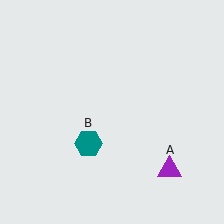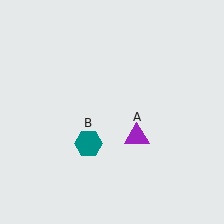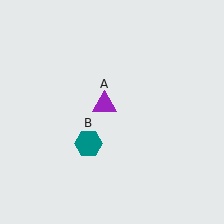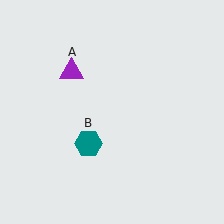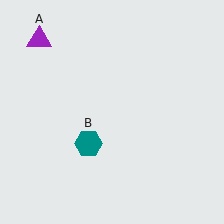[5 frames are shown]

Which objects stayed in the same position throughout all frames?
Teal hexagon (object B) remained stationary.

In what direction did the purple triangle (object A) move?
The purple triangle (object A) moved up and to the left.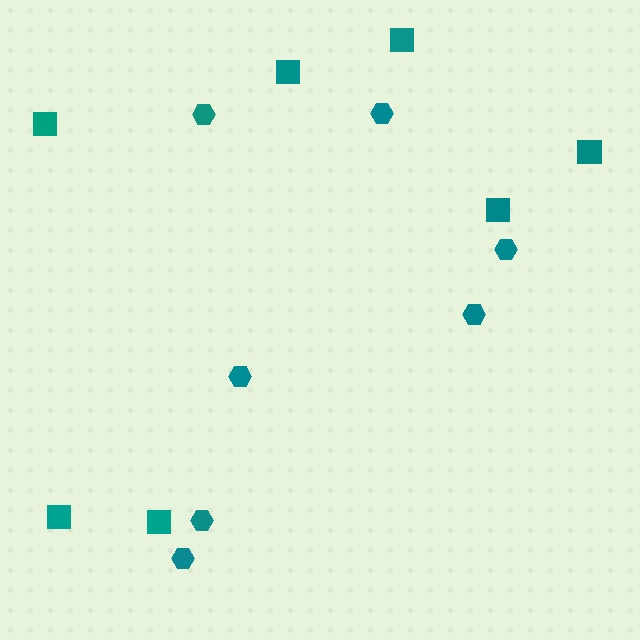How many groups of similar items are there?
There are 2 groups: one group of hexagons (7) and one group of squares (7).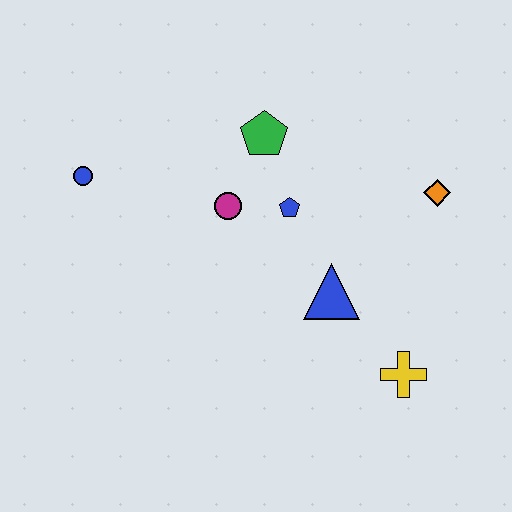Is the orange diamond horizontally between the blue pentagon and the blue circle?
No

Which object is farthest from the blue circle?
The yellow cross is farthest from the blue circle.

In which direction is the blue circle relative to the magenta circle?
The blue circle is to the left of the magenta circle.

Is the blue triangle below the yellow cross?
No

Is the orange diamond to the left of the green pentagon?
No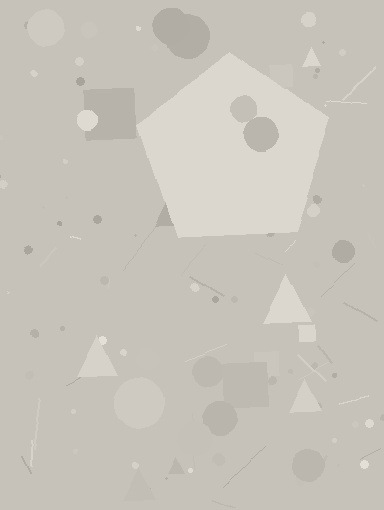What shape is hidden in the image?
A pentagon is hidden in the image.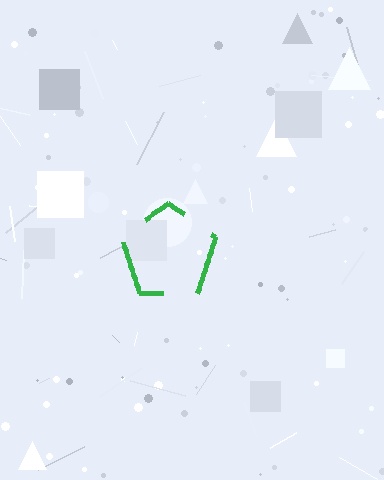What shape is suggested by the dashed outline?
The dashed outline suggests a pentagon.